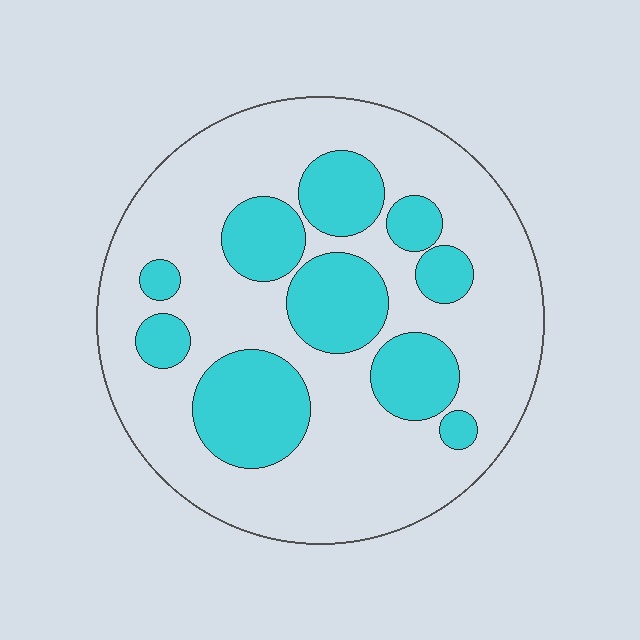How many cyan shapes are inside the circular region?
10.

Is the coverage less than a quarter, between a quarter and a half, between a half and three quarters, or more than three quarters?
Between a quarter and a half.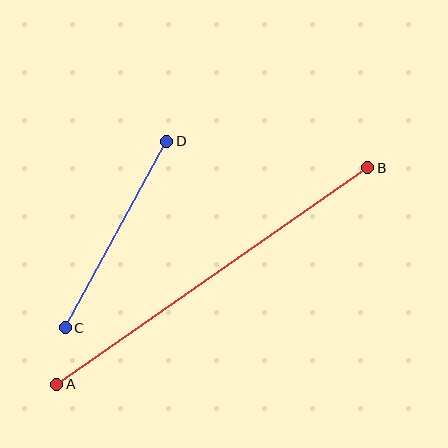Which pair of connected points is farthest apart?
Points A and B are farthest apart.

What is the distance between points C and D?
The distance is approximately 212 pixels.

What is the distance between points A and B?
The distance is approximately 378 pixels.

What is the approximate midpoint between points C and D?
The midpoint is at approximately (116, 235) pixels.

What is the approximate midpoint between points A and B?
The midpoint is at approximately (212, 276) pixels.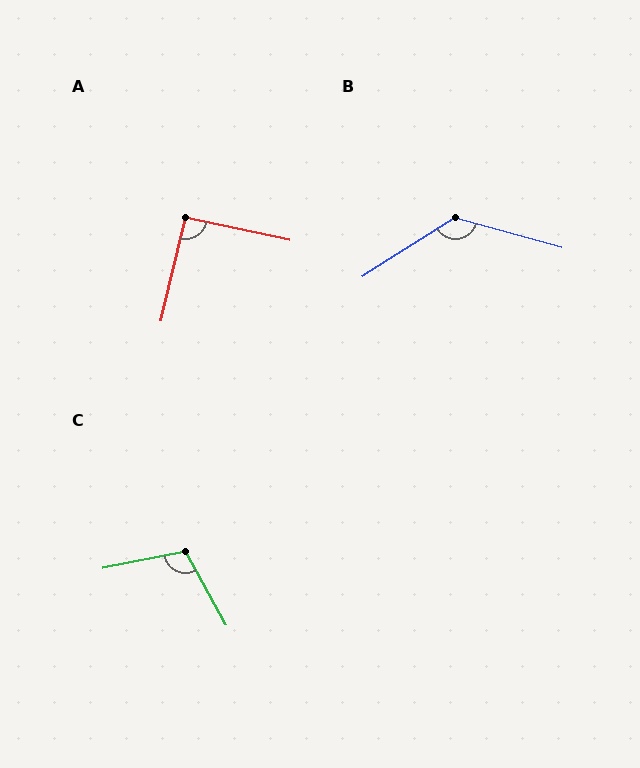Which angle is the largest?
B, at approximately 132 degrees.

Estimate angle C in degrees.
Approximately 108 degrees.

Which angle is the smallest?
A, at approximately 91 degrees.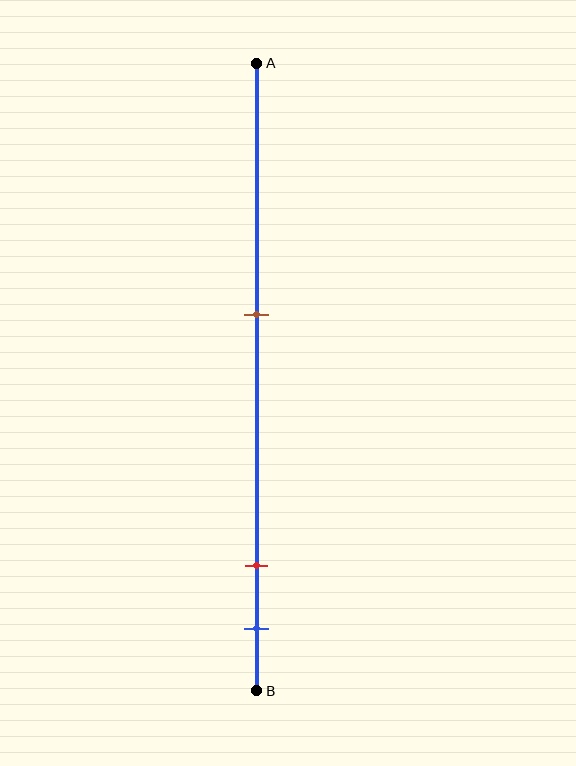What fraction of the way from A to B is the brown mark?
The brown mark is approximately 40% (0.4) of the way from A to B.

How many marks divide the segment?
There are 3 marks dividing the segment.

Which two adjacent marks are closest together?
The red and blue marks are the closest adjacent pair.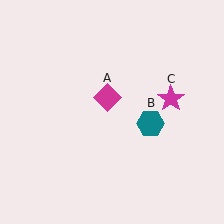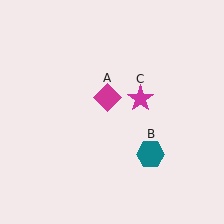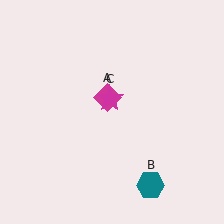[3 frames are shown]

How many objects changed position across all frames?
2 objects changed position: teal hexagon (object B), magenta star (object C).